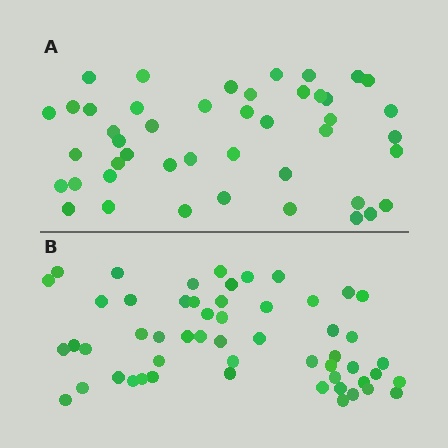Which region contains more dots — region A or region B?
Region B (the bottom region) has more dots.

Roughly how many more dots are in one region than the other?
Region B has roughly 8 or so more dots than region A.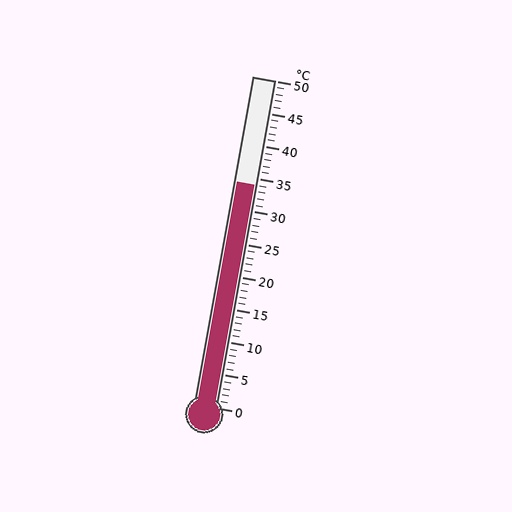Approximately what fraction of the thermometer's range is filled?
The thermometer is filled to approximately 70% of its range.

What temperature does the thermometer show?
The thermometer shows approximately 34°C.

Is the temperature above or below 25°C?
The temperature is above 25°C.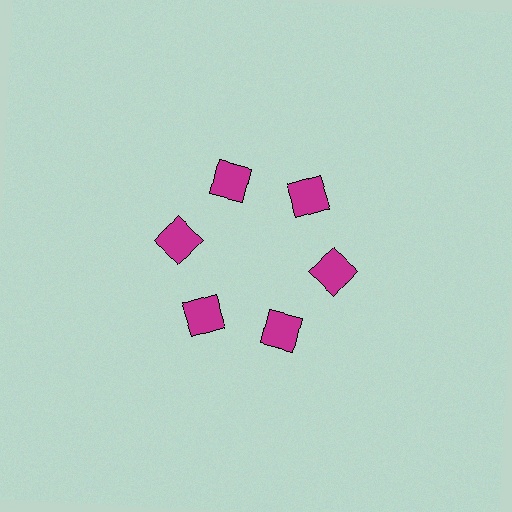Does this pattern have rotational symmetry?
Yes, this pattern has 6-fold rotational symmetry. It looks the same after rotating 60 degrees around the center.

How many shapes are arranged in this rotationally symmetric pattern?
There are 6 shapes, arranged in 6 groups of 1.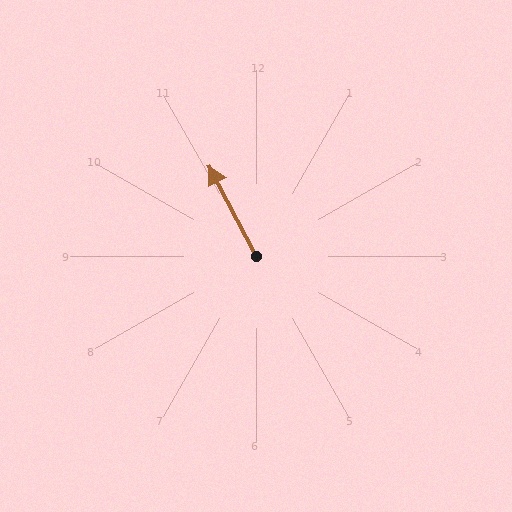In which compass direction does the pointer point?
Northwest.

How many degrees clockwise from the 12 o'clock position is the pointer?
Approximately 332 degrees.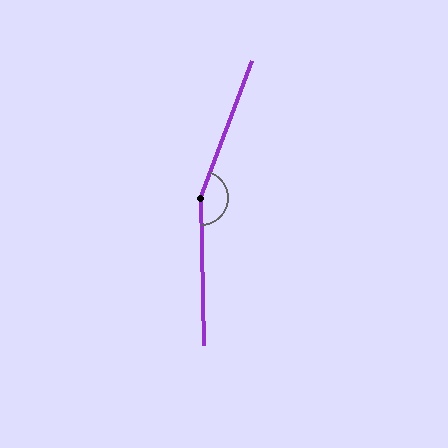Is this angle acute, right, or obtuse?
It is obtuse.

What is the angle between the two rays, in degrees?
Approximately 158 degrees.